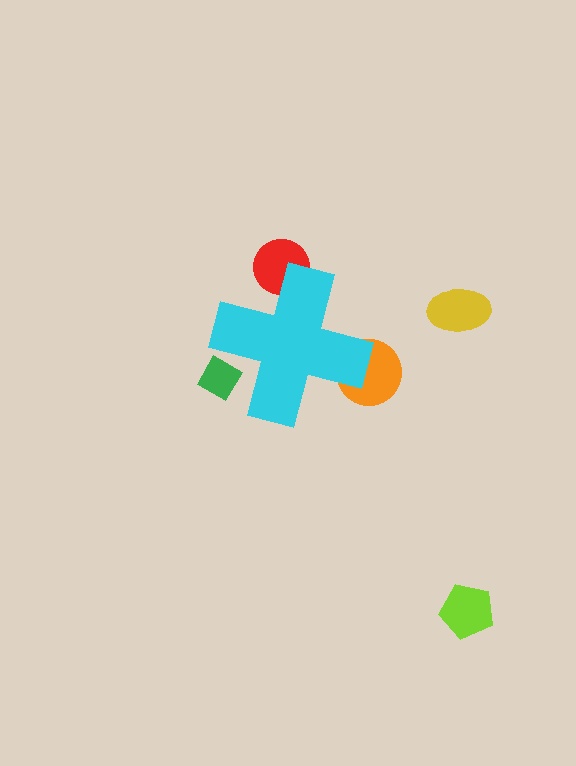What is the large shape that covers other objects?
A cyan cross.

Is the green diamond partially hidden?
Yes, the green diamond is partially hidden behind the cyan cross.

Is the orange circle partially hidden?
Yes, the orange circle is partially hidden behind the cyan cross.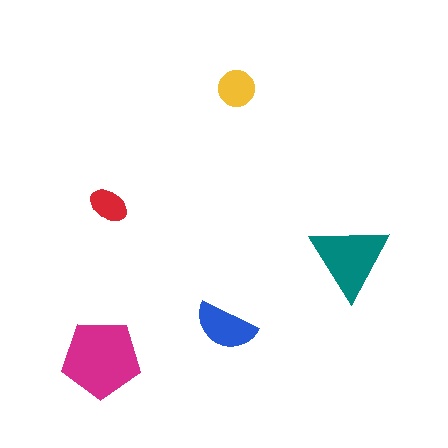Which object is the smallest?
The red ellipse.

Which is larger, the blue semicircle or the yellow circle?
The blue semicircle.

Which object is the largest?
The magenta pentagon.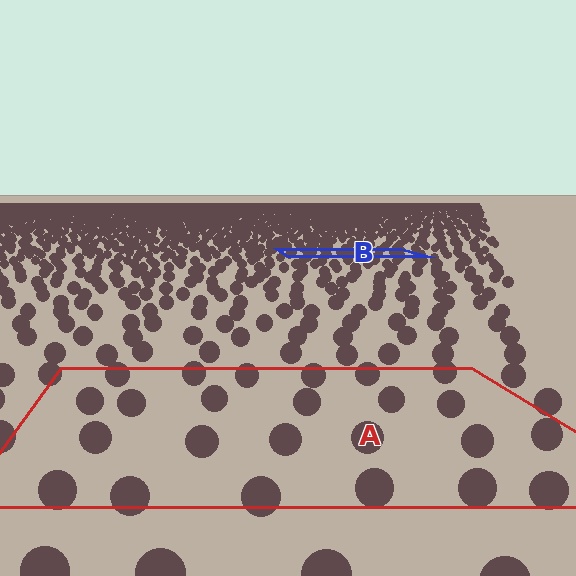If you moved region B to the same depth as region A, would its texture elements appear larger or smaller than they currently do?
They would appear larger. At a closer depth, the same texture elements are projected at a bigger on-screen size.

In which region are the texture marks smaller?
The texture marks are smaller in region B, because it is farther away.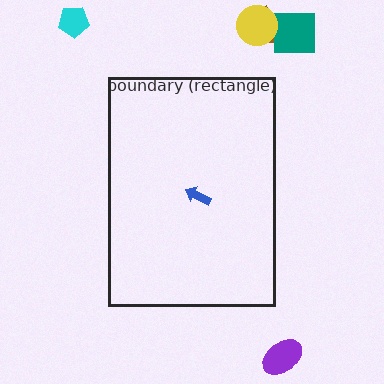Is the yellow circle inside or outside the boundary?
Outside.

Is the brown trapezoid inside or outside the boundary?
Outside.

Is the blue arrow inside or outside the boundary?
Inside.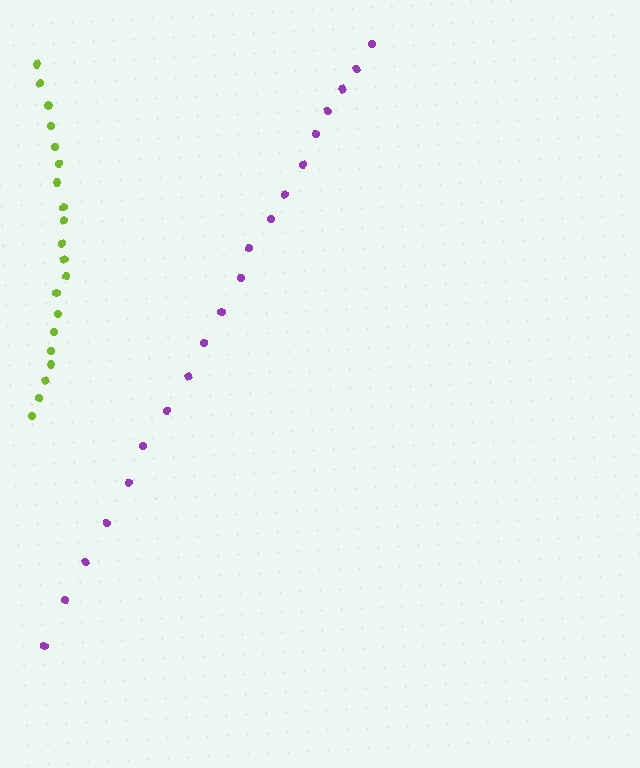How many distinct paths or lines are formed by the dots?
There are 2 distinct paths.